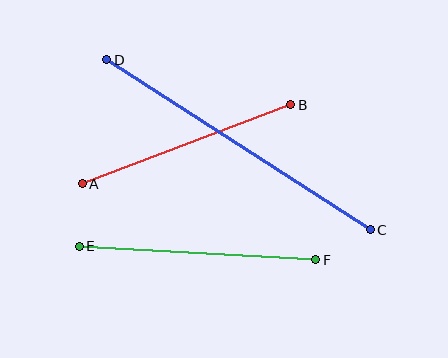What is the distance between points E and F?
The distance is approximately 237 pixels.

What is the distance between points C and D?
The distance is approximately 314 pixels.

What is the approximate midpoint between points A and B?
The midpoint is at approximately (187, 144) pixels.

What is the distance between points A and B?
The distance is approximately 223 pixels.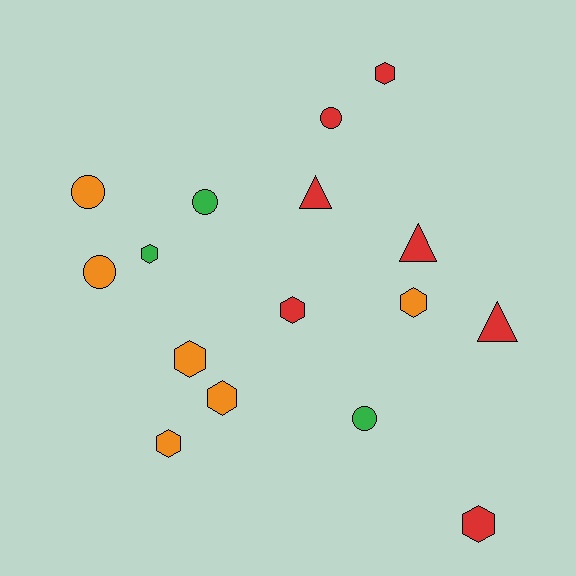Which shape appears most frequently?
Hexagon, with 8 objects.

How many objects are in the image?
There are 16 objects.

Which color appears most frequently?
Red, with 7 objects.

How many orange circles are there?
There are 2 orange circles.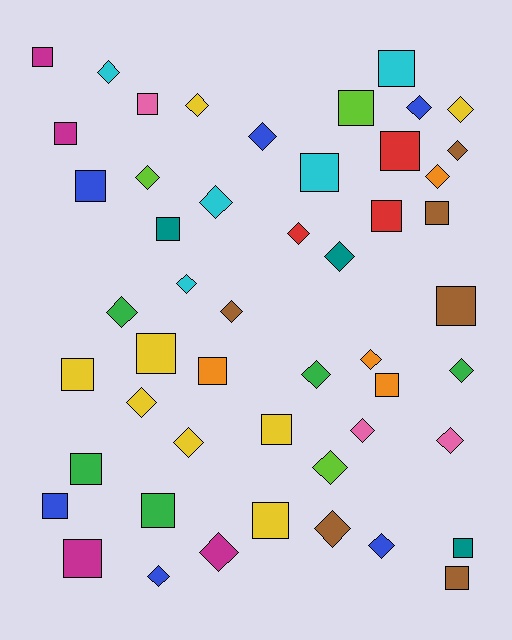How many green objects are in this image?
There are 5 green objects.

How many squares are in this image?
There are 24 squares.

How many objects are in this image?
There are 50 objects.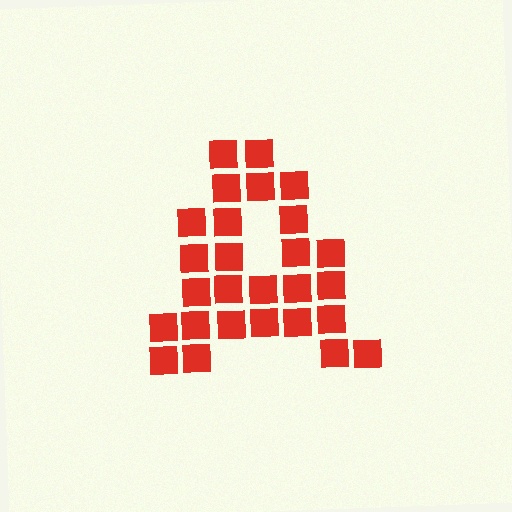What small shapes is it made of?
It is made of small squares.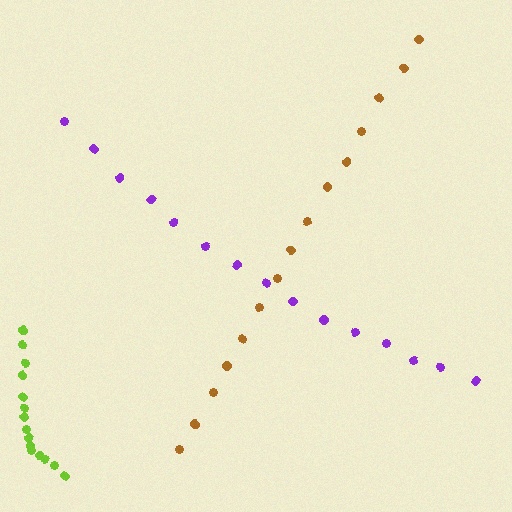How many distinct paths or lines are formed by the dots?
There are 3 distinct paths.